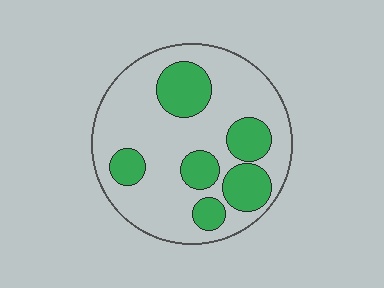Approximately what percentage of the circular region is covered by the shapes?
Approximately 30%.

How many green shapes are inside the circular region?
6.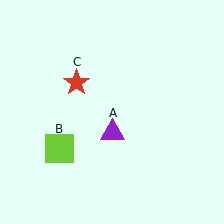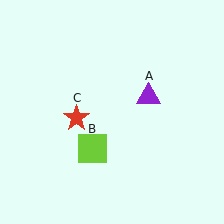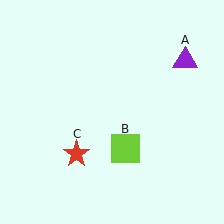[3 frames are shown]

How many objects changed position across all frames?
3 objects changed position: purple triangle (object A), lime square (object B), red star (object C).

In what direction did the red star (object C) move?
The red star (object C) moved down.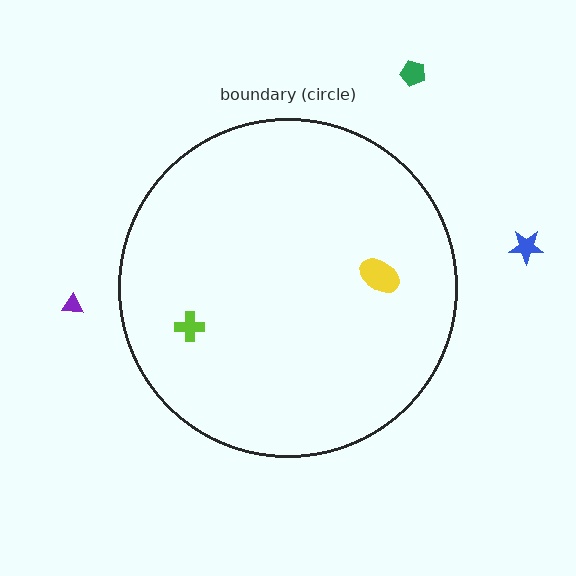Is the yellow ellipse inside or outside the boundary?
Inside.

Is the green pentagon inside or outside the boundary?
Outside.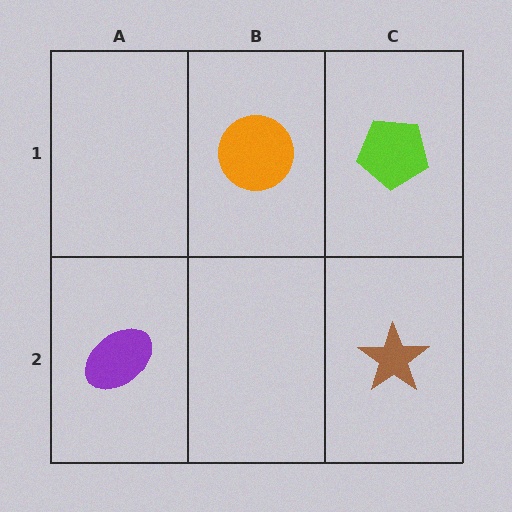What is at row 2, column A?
A purple ellipse.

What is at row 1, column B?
An orange circle.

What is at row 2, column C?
A brown star.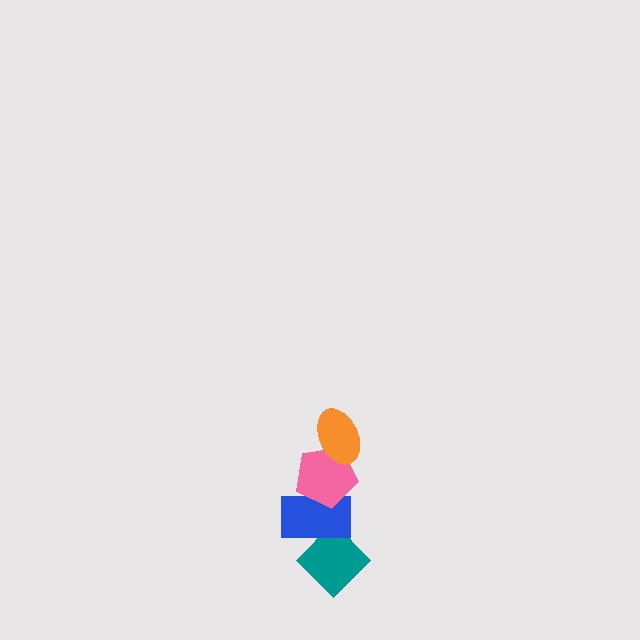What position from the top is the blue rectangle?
The blue rectangle is 3rd from the top.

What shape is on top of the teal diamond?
The blue rectangle is on top of the teal diamond.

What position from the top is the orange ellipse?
The orange ellipse is 1st from the top.